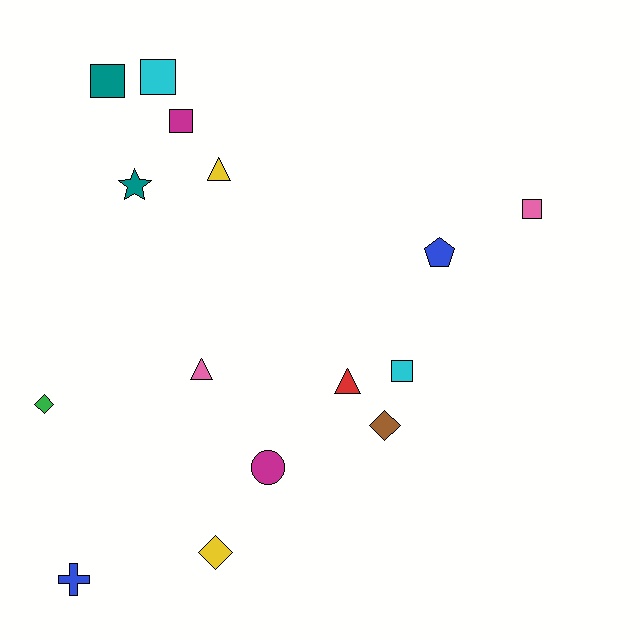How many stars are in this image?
There is 1 star.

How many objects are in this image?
There are 15 objects.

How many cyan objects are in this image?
There are 2 cyan objects.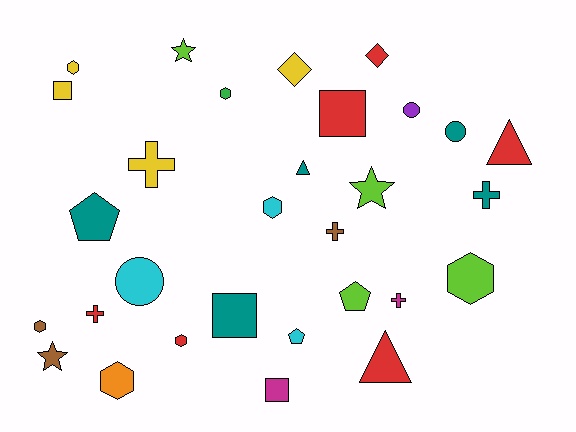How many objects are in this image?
There are 30 objects.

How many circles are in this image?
There are 3 circles.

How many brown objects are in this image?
There are 3 brown objects.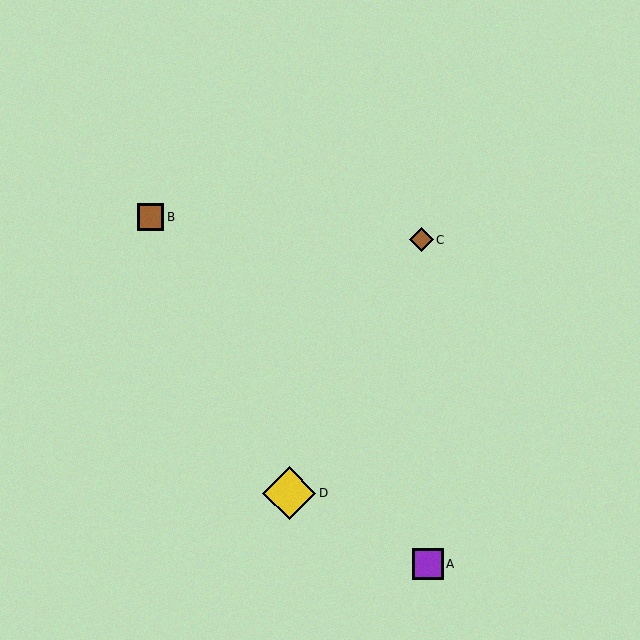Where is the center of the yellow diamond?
The center of the yellow diamond is at (289, 493).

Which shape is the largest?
The yellow diamond (labeled D) is the largest.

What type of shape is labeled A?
Shape A is a purple square.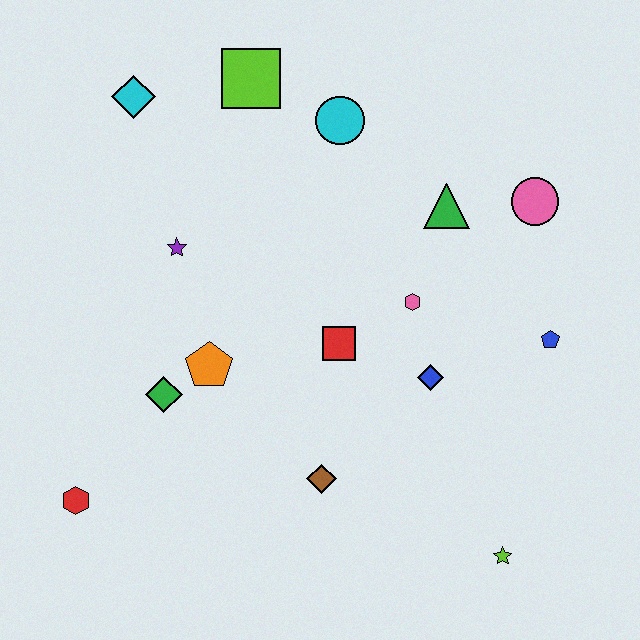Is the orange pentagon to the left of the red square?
Yes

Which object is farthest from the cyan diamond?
The lime star is farthest from the cyan diamond.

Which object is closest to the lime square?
The cyan circle is closest to the lime square.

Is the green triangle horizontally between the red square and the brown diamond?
No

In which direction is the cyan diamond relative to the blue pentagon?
The cyan diamond is to the left of the blue pentagon.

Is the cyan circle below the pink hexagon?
No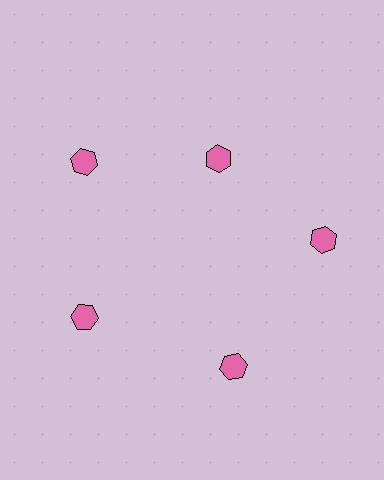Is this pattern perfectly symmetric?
No. The 5 pink hexagons are arranged in a ring, but one element near the 1 o'clock position is pulled inward toward the center, breaking the 5-fold rotational symmetry.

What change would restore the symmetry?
The symmetry would be restored by moving it outward, back onto the ring so that all 5 hexagons sit at equal angles and equal distance from the center.